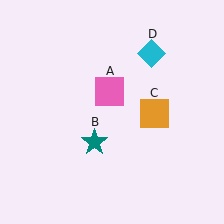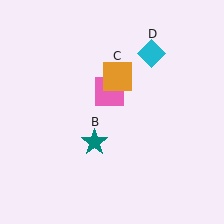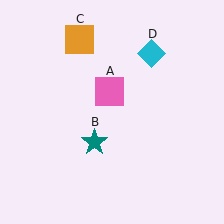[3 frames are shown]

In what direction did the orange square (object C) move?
The orange square (object C) moved up and to the left.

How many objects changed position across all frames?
1 object changed position: orange square (object C).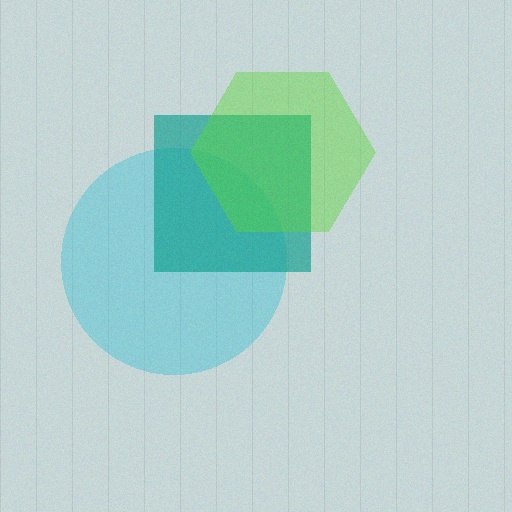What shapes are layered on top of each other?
The layered shapes are: a cyan circle, a teal square, a lime hexagon.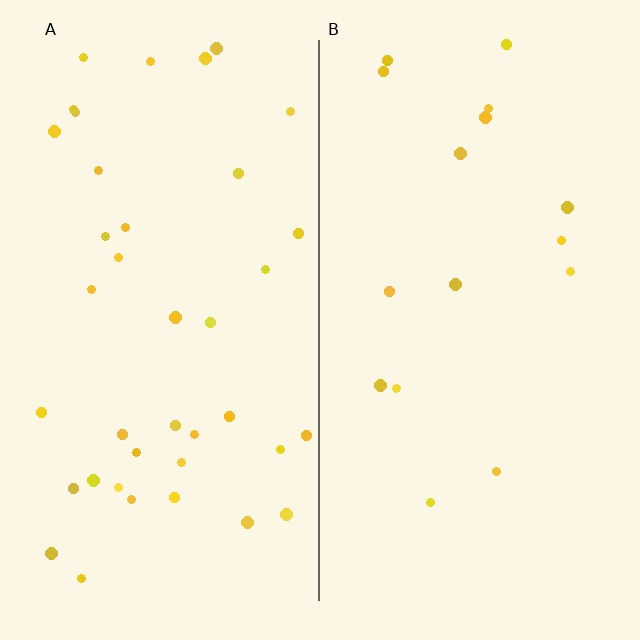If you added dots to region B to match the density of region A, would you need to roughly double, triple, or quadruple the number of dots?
Approximately double.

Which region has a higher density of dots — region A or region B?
A (the left).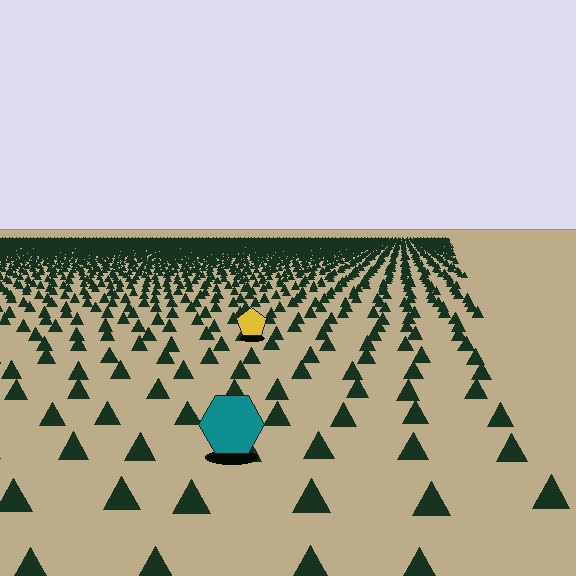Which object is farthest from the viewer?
The yellow pentagon is farthest from the viewer. It appears smaller and the ground texture around it is denser.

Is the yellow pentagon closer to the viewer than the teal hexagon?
No. The teal hexagon is closer — you can tell from the texture gradient: the ground texture is coarser near it.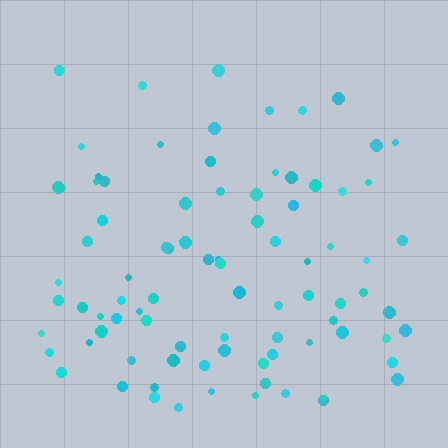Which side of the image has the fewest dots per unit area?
The top.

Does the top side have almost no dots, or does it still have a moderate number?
Still a moderate number, just noticeably fewer than the bottom.